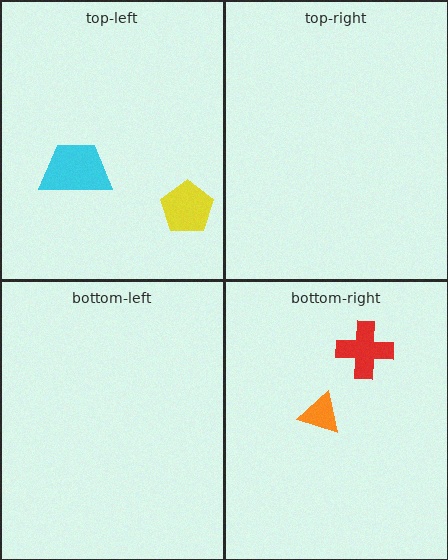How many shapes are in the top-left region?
2.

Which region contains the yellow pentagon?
The top-left region.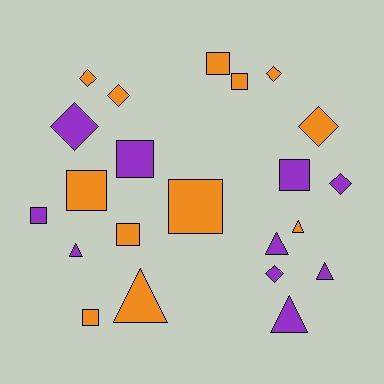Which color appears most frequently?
Orange, with 12 objects.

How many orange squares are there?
There are 6 orange squares.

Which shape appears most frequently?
Square, with 9 objects.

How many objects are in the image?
There are 22 objects.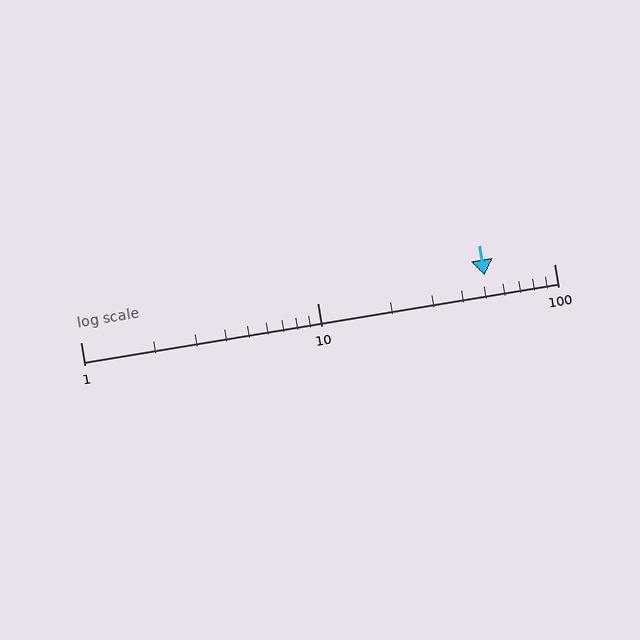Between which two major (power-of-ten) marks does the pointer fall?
The pointer is between 10 and 100.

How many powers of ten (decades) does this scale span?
The scale spans 2 decades, from 1 to 100.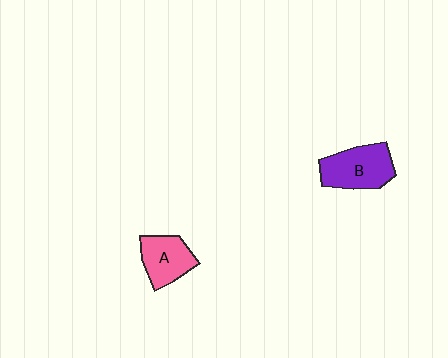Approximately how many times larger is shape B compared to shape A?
Approximately 1.3 times.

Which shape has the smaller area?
Shape A (pink).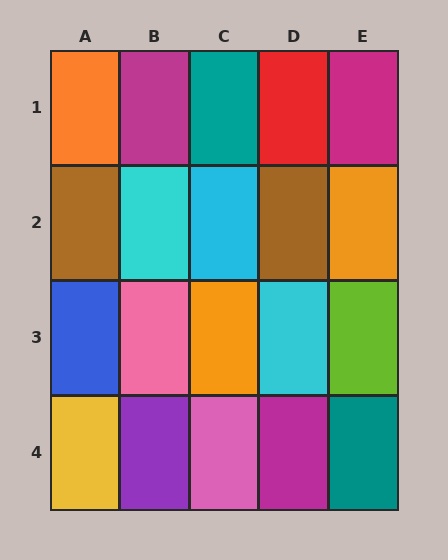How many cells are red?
1 cell is red.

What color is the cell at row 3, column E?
Lime.